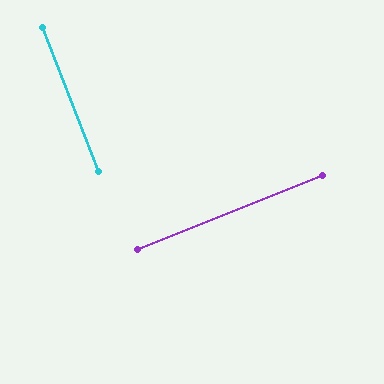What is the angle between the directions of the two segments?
Approximately 89 degrees.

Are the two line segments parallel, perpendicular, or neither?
Perpendicular — they meet at approximately 89°.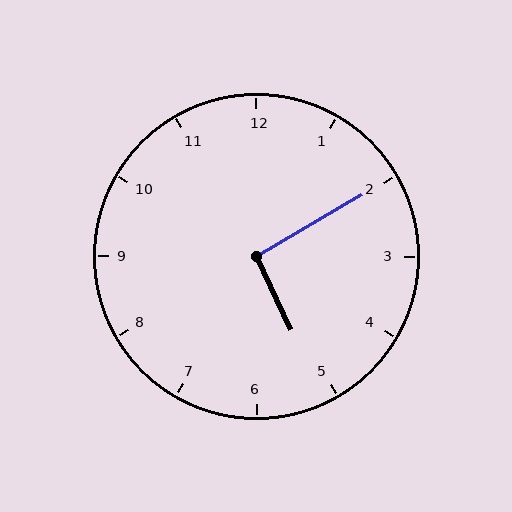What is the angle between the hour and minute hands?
Approximately 95 degrees.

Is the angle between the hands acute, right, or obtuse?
It is right.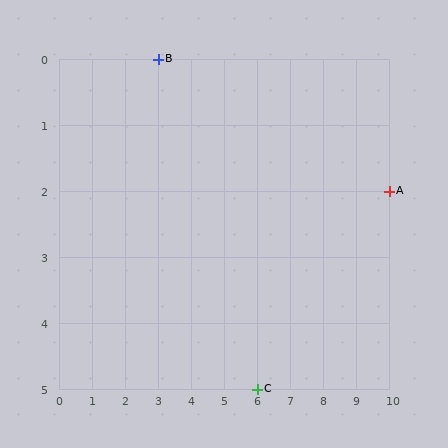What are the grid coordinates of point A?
Point A is at grid coordinates (10, 2).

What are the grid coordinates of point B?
Point B is at grid coordinates (3, 0).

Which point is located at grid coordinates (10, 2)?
Point A is at (10, 2).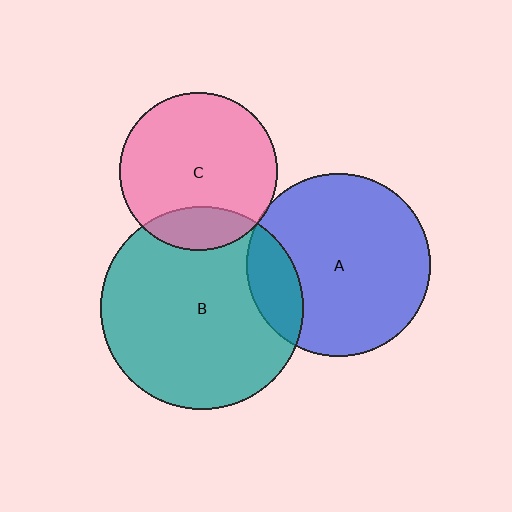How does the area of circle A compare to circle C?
Approximately 1.3 times.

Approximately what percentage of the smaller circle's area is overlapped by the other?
Approximately 15%.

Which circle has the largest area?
Circle B (teal).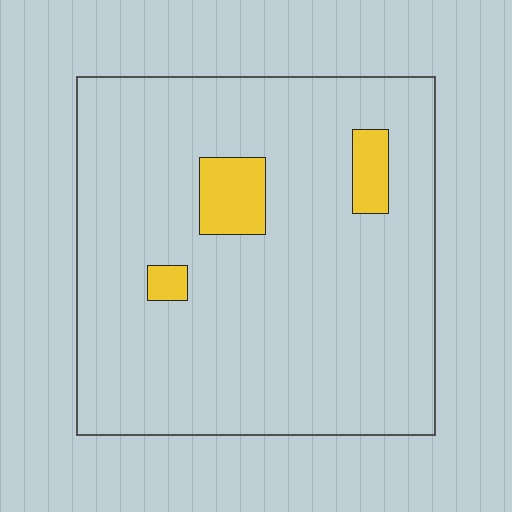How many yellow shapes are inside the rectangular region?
3.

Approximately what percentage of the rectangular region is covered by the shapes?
Approximately 10%.